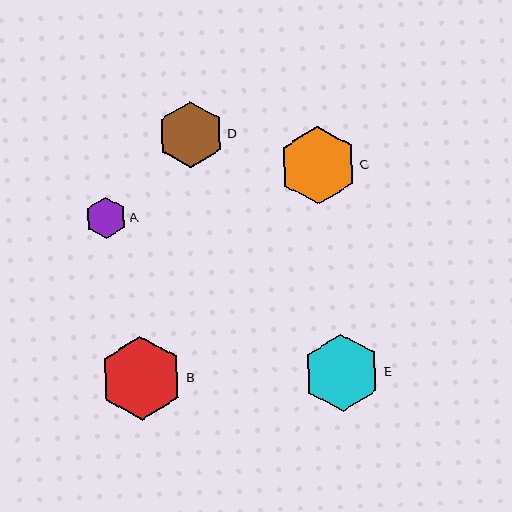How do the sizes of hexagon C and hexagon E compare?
Hexagon C and hexagon E are approximately the same size.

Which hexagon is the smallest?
Hexagon A is the smallest with a size of approximately 41 pixels.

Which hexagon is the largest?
Hexagon B is the largest with a size of approximately 84 pixels.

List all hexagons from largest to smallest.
From largest to smallest: B, C, E, D, A.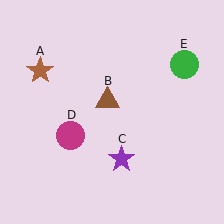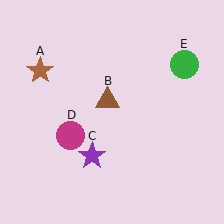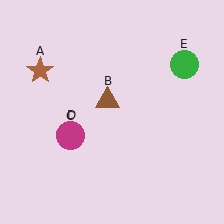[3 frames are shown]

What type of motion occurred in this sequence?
The purple star (object C) rotated clockwise around the center of the scene.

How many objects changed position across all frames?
1 object changed position: purple star (object C).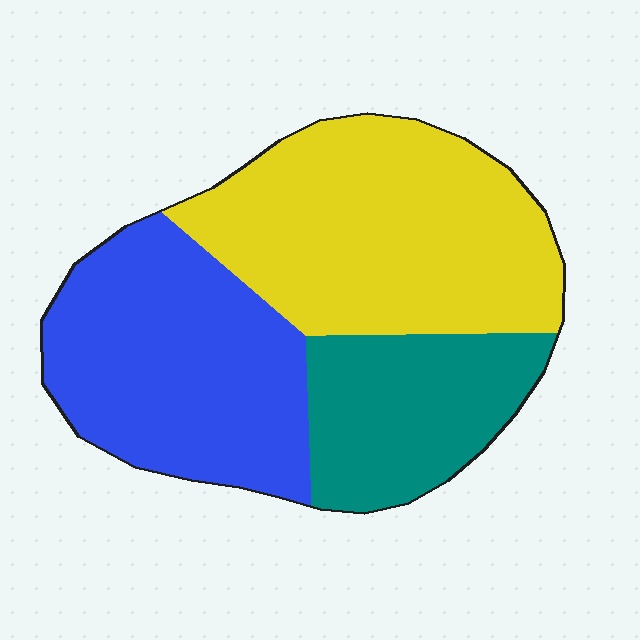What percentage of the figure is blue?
Blue covers around 35% of the figure.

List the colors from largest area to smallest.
From largest to smallest: yellow, blue, teal.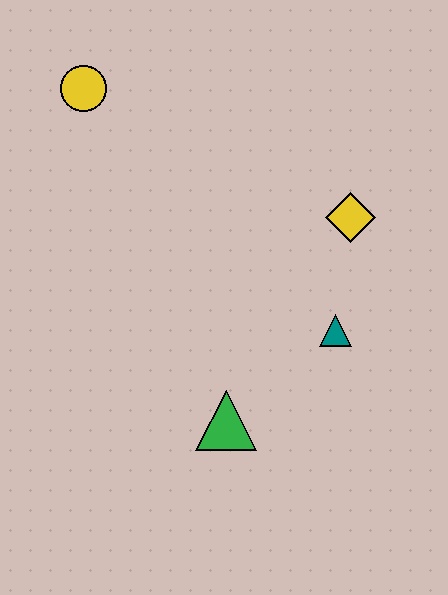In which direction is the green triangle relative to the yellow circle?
The green triangle is below the yellow circle.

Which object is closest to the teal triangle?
The yellow diamond is closest to the teal triangle.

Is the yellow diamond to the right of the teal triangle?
Yes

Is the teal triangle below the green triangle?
No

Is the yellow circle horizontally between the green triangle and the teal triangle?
No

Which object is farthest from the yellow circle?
The green triangle is farthest from the yellow circle.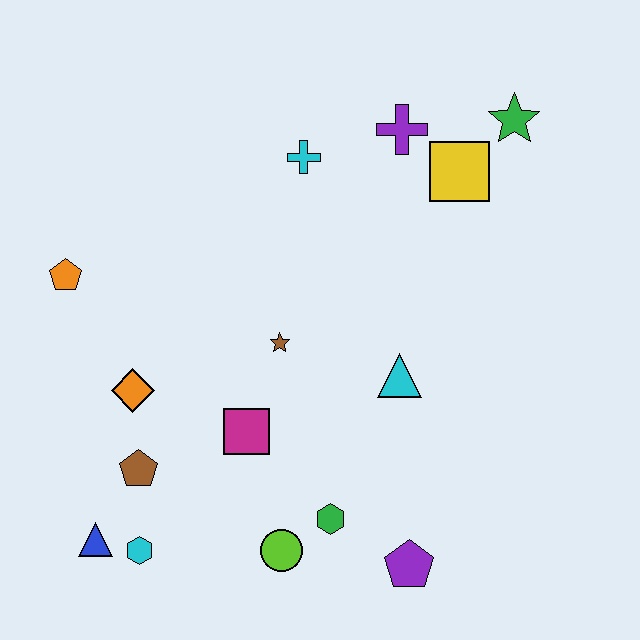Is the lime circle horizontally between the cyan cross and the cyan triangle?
No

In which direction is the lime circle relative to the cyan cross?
The lime circle is below the cyan cross.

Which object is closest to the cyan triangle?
The brown star is closest to the cyan triangle.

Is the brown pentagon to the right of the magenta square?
No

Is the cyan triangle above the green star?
No